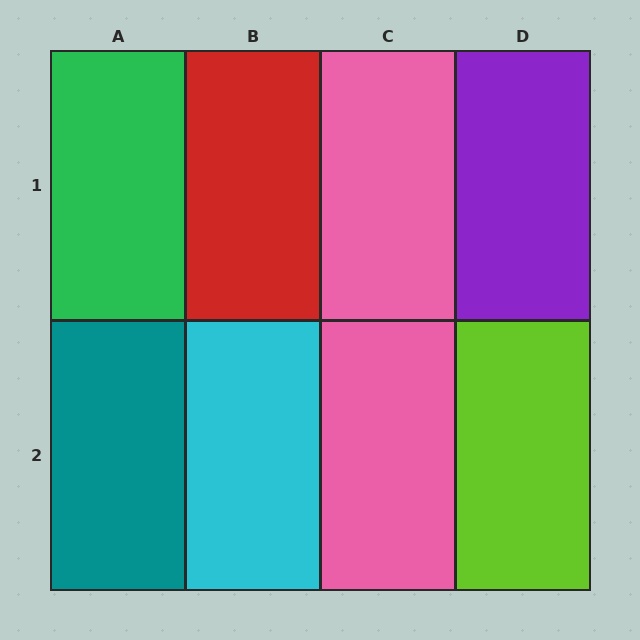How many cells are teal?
1 cell is teal.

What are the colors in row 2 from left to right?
Teal, cyan, pink, lime.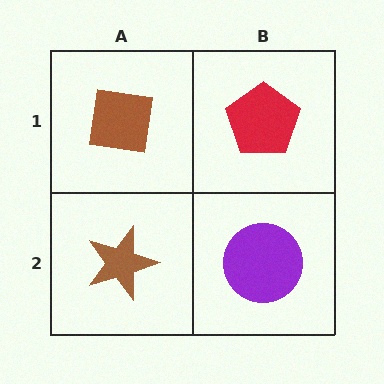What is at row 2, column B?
A purple circle.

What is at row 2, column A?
A brown star.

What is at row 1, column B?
A red pentagon.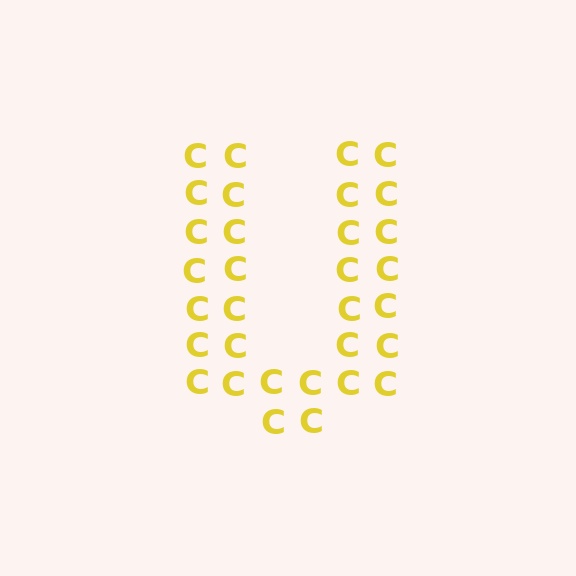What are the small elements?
The small elements are letter C's.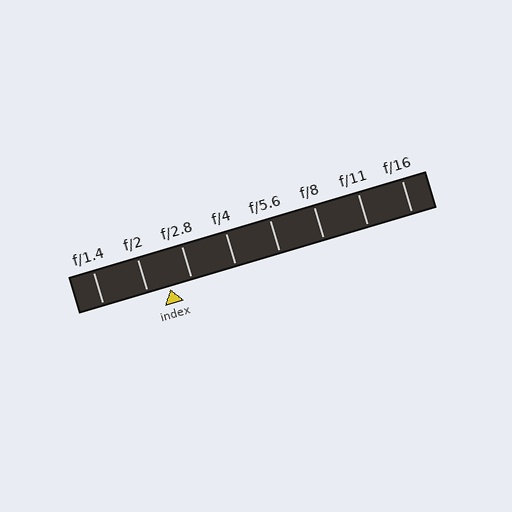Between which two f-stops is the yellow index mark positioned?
The index mark is between f/2 and f/2.8.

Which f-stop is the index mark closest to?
The index mark is closest to f/2.8.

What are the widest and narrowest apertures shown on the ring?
The widest aperture shown is f/1.4 and the narrowest is f/16.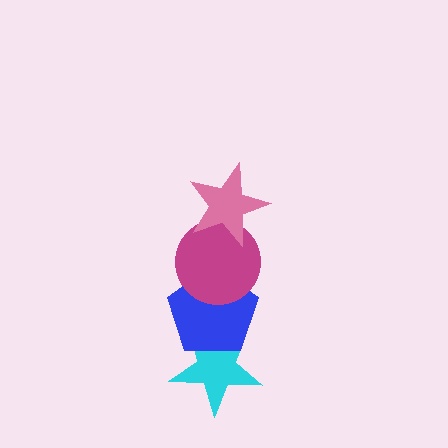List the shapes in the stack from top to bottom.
From top to bottom: the pink star, the magenta circle, the blue pentagon, the cyan star.